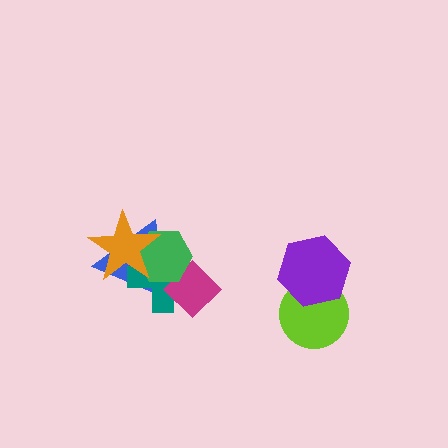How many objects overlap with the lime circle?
1 object overlaps with the lime circle.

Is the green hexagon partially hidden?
Yes, it is partially covered by another shape.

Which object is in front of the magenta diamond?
The green hexagon is in front of the magenta diamond.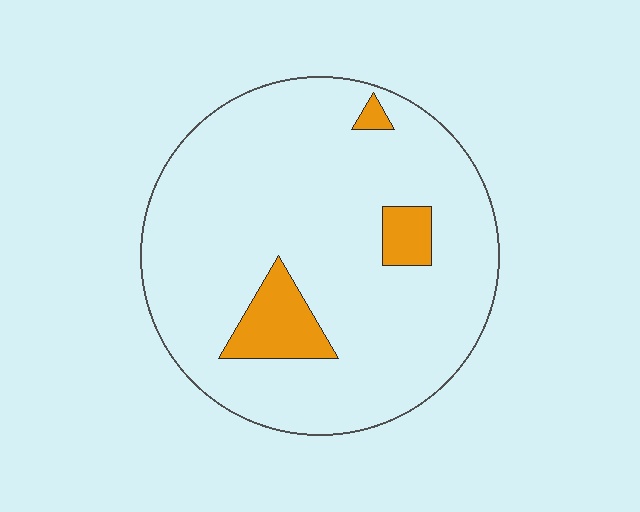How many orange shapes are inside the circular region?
3.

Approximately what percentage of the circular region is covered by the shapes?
Approximately 10%.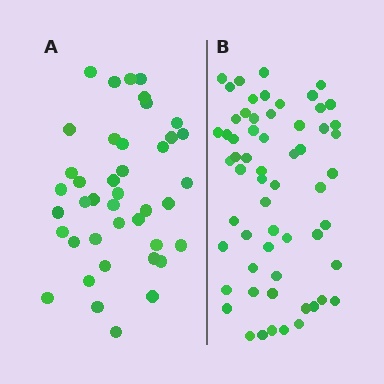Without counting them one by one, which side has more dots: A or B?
Region B (the right region) has more dots.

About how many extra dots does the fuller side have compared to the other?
Region B has approximately 20 more dots than region A.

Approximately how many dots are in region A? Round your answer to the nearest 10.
About 40 dots. (The exact count is 41, which rounds to 40.)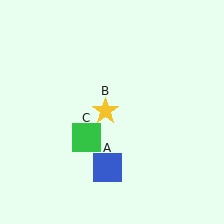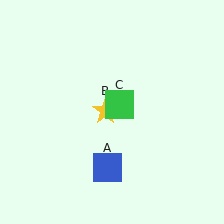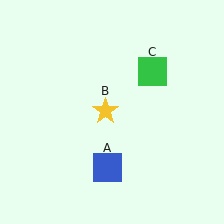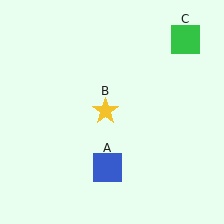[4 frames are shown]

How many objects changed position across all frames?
1 object changed position: green square (object C).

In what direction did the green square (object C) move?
The green square (object C) moved up and to the right.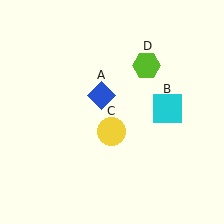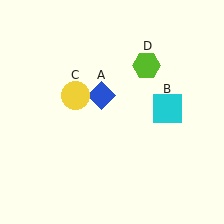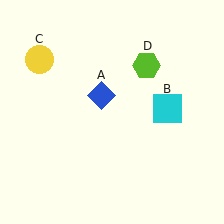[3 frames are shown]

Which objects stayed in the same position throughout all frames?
Blue diamond (object A) and cyan square (object B) and lime hexagon (object D) remained stationary.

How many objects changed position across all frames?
1 object changed position: yellow circle (object C).